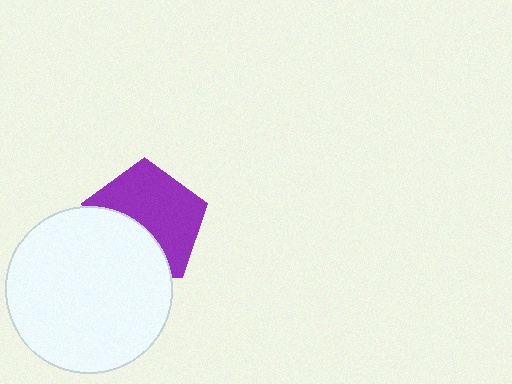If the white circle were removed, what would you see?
You would see the complete purple pentagon.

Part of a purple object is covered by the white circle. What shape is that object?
It is a pentagon.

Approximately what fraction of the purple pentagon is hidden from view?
Roughly 40% of the purple pentagon is hidden behind the white circle.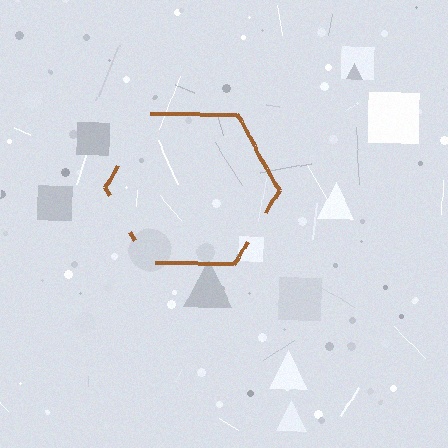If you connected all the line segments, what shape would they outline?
They would outline a hexagon.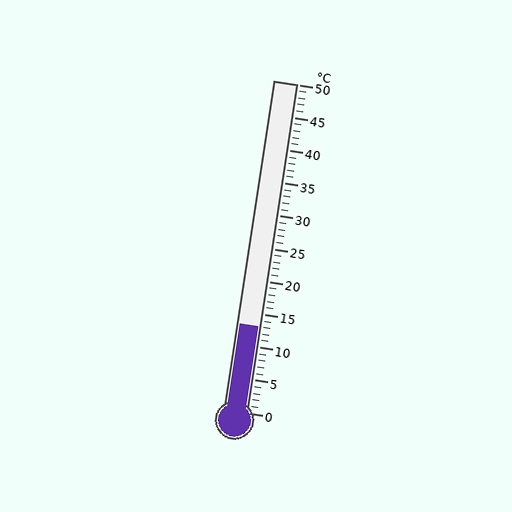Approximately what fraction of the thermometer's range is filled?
The thermometer is filled to approximately 25% of its range.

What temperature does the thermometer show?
The thermometer shows approximately 13°C.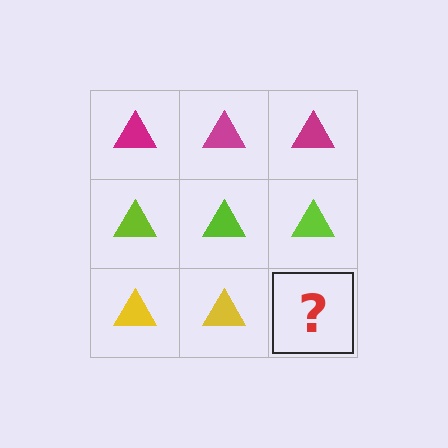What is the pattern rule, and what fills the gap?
The rule is that each row has a consistent color. The gap should be filled with a yellow triangle.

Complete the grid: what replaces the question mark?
The question mark should be replaced with a yellow triangle.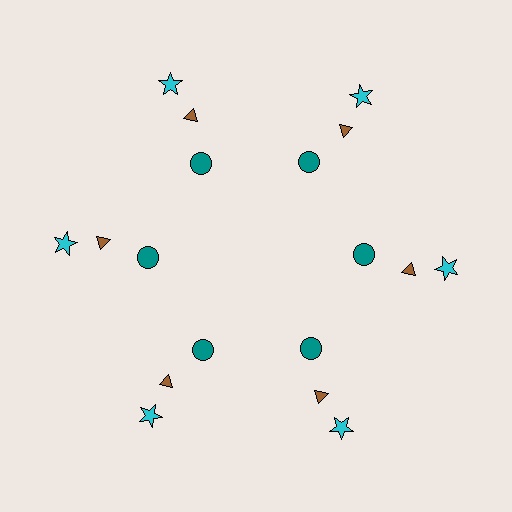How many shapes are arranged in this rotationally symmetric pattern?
There are 18 shapes, arranged in 6 groups of 3.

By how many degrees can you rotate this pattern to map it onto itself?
The pattern maps onto itself every 60 degrees of rotation.